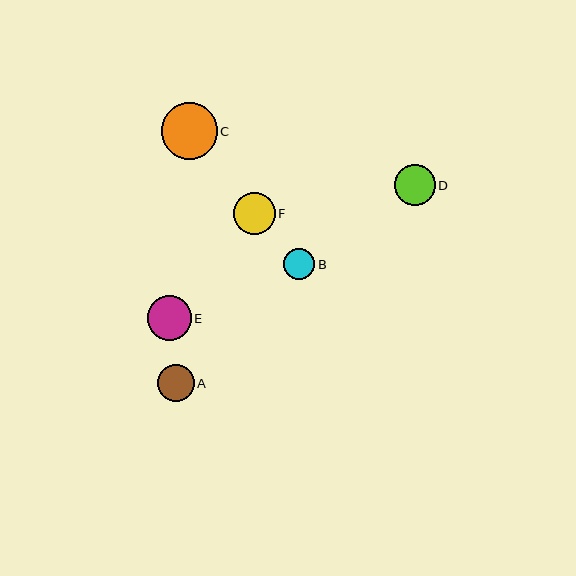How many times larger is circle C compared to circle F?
Circle C is approximately 1.3 times the size of circle F.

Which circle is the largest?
Circle C is the largest with a size of approximately 56 pixels.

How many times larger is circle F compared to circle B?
Circle F is approximately 1.4 times the size of circle B.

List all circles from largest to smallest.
From largest to smallest: C, E, F, D, A, B.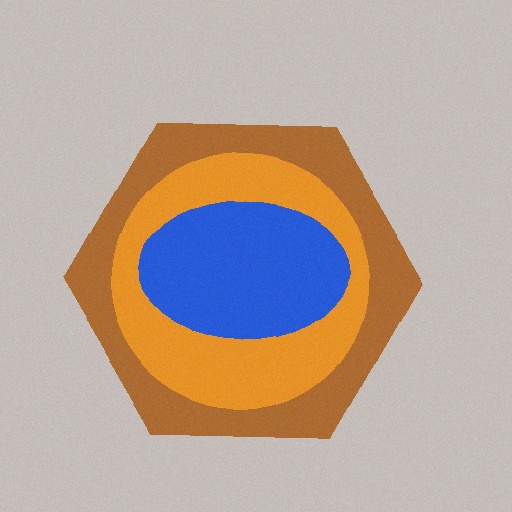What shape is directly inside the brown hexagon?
The orange circle.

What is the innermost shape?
The blue ellipse.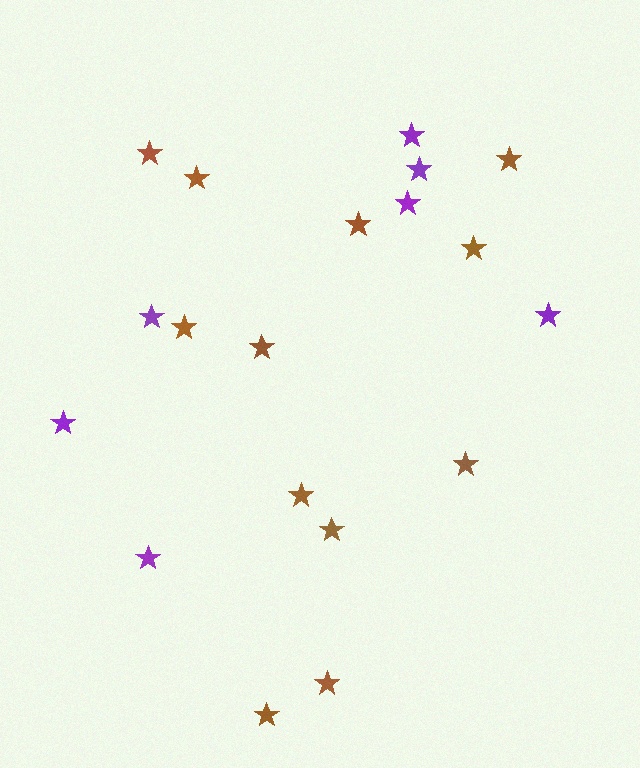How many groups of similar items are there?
There are 2 groups: one group of brown stars (12) and one group of purple stars (7).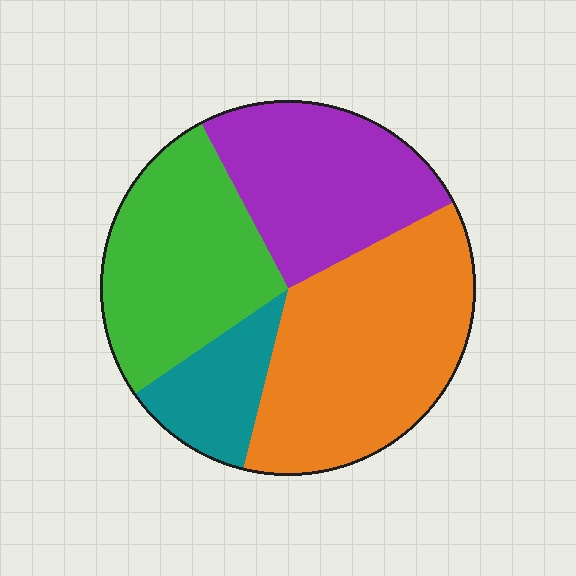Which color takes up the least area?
Teal, at roughly 10%.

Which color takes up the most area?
Orange, at roughly 35%.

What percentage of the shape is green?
Green takes up about one quarter (1/4) of the shape.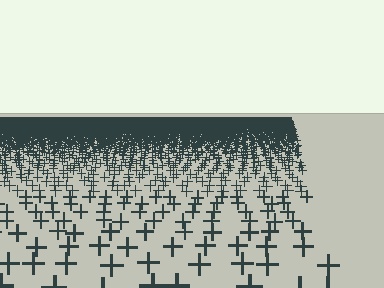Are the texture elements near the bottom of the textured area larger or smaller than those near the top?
Larger. Near the bottom, elements are closer to the viewer and appear at a bigger on-screen size.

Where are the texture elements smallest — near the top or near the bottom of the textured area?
Near the top.